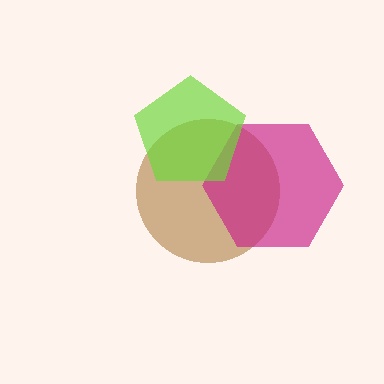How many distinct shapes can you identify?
There are 3 distinct shapes: a brown circle, a magenta hexagon, a lime pentagon.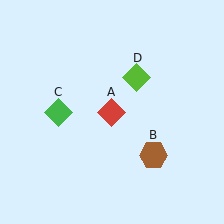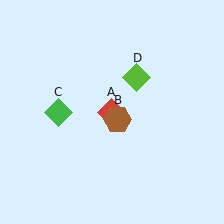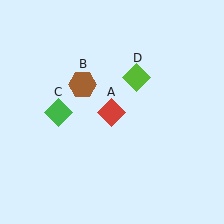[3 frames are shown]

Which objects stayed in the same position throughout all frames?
Red diamond (object A) and green diamond (object C) and lime diamond (object D) remained stationary.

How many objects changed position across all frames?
1 object changed position: brown hexagon (object B).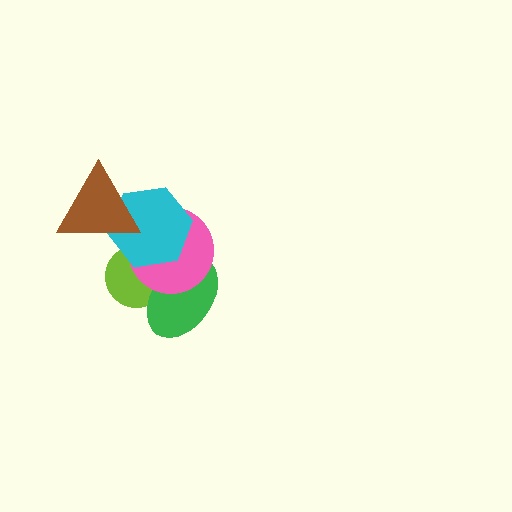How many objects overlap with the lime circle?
3 objects overlap with the lime circle.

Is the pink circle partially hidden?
Yes, it is partially covered by another shape.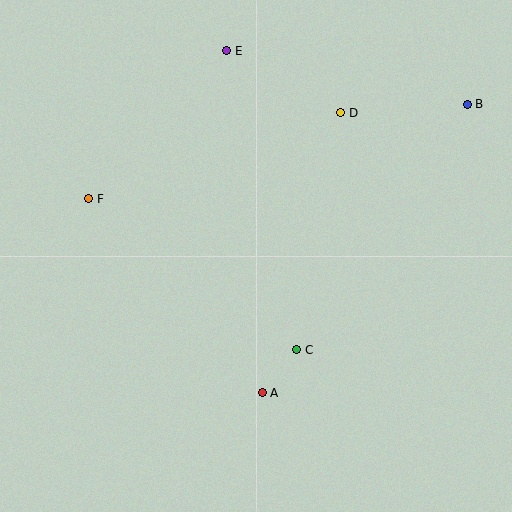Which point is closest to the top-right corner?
Point B is closest to the top-right corner.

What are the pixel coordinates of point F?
Point F is at (89, 199).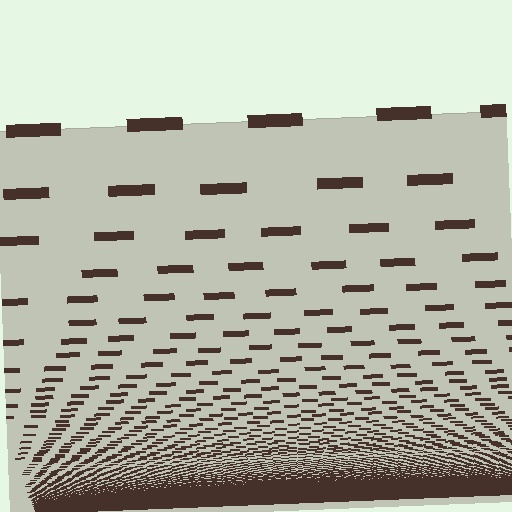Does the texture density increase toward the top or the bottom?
Density increases toward the bottom.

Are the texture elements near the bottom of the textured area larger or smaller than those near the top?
Smaller. The gradient is inverted — elements near the bottom are smaller and denser.